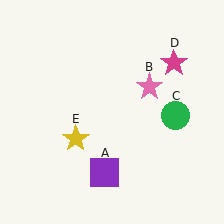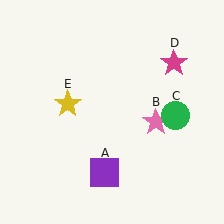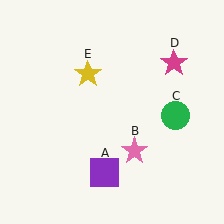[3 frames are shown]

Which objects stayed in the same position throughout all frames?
Purple square (object A) and green circle (object C) and magenta star (object D) remained stationary.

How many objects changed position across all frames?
2 objects changed position: pink star (object B), yellow star (object E).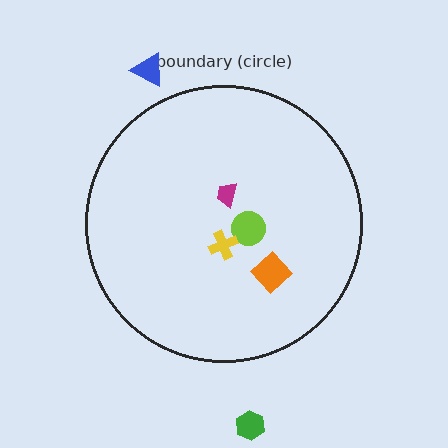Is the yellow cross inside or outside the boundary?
Inside.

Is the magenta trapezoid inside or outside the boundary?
Inside.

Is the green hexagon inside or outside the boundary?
Outside.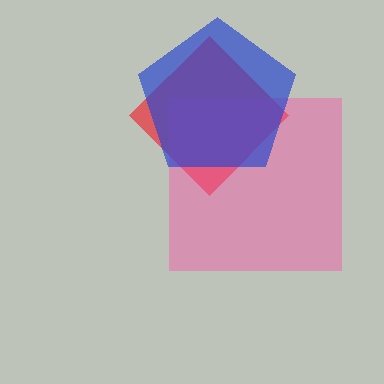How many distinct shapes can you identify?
There are 3 distinct shapes: a red diamond, a pink square, a blue pentagon.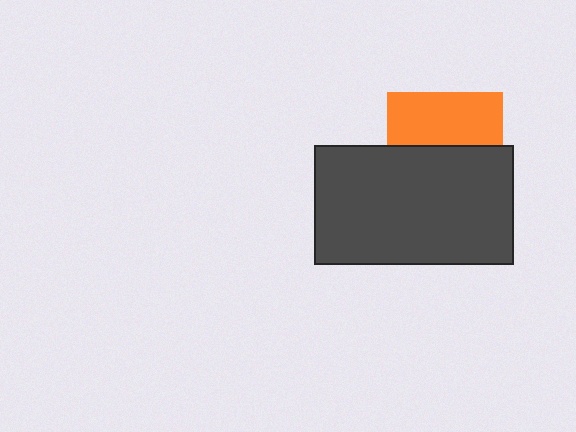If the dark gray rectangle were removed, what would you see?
You would see the complete orange square.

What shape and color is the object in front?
The object in front is a dark gray rectangle.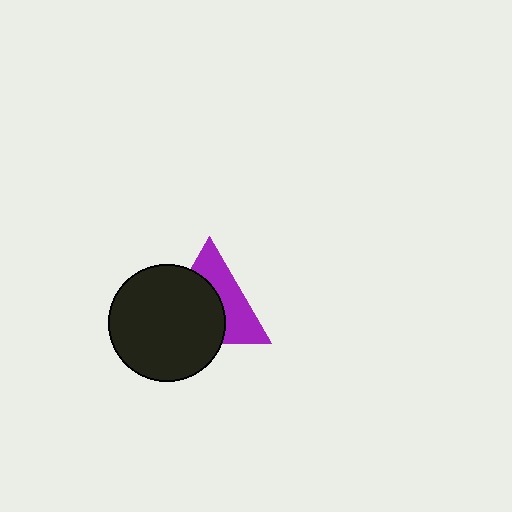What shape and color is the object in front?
The object in front is a black circle.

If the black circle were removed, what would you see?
You would see the complete purple triangle.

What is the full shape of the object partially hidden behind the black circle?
The partially hidden object is a purple triangle.